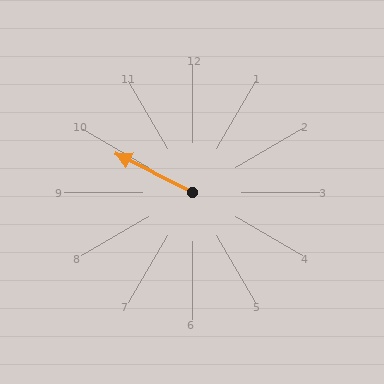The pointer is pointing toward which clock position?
Roughly 10 o'clock.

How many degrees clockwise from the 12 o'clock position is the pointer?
Approximately 297 degrees.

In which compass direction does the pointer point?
Northwest.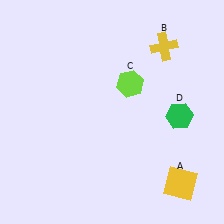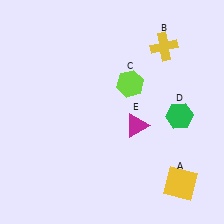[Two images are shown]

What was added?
A magenta triangle (E) was added in Image 2.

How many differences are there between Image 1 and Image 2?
There is 1 difference between the two images.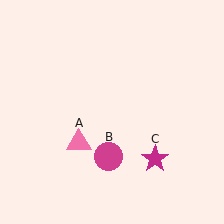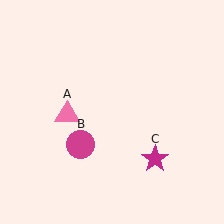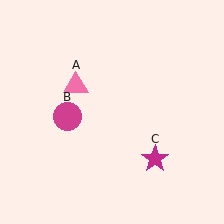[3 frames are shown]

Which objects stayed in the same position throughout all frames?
Magenta star (object C) remained stationary.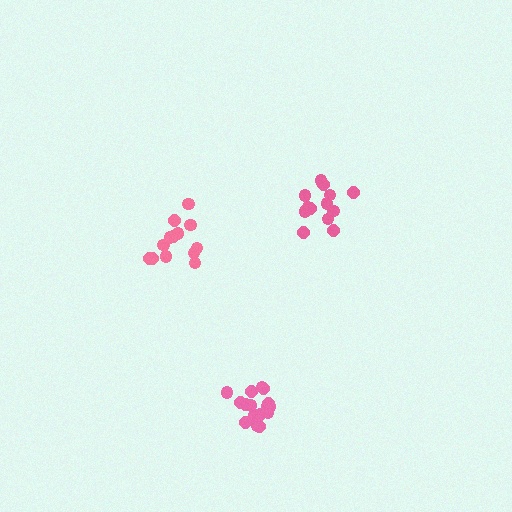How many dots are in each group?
Group 1: 13 dots, Group 2: 16 dots, Group 3: 13 dots (42 total).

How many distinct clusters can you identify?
There are 3 distinct clusters.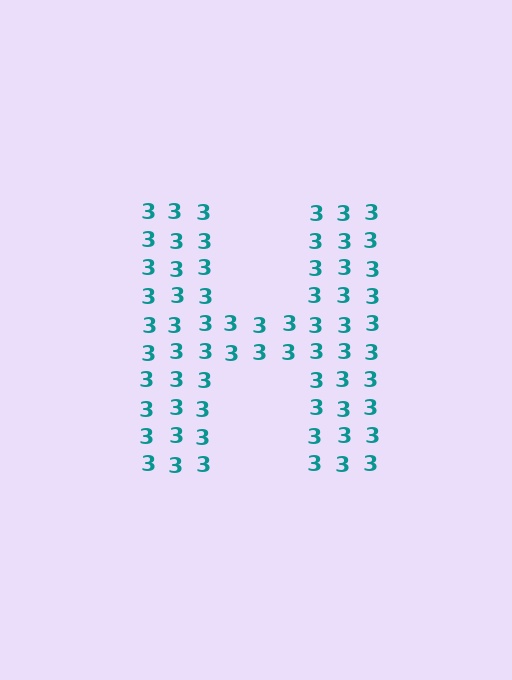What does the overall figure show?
The overall figure shows the letter H.